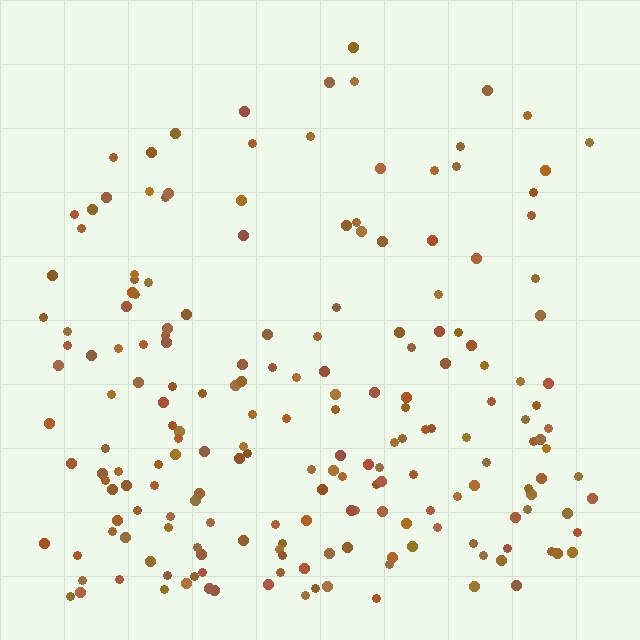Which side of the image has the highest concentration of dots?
The bottom.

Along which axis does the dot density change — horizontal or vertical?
Vertical.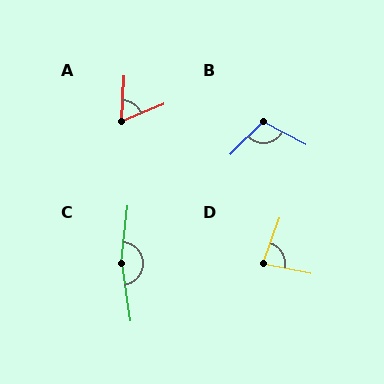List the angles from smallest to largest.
A (64°), D (81°), B (107°), C (165°).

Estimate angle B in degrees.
Approximately 107 degrees.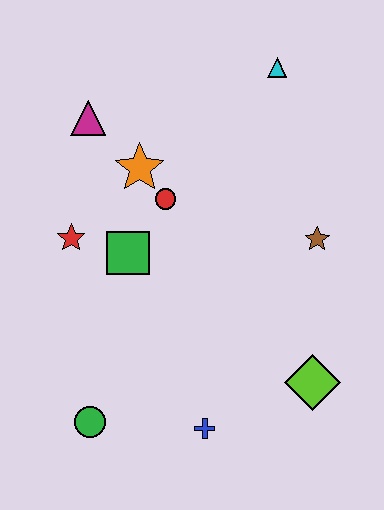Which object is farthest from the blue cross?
The cyan triangle is farthest from the blue cross.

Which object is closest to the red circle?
The orange star is closest to the red circle.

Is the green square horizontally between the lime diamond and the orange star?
No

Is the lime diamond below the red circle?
Yes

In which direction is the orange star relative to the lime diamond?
The orange star is above the lime diamond.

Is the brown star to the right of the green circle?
Yes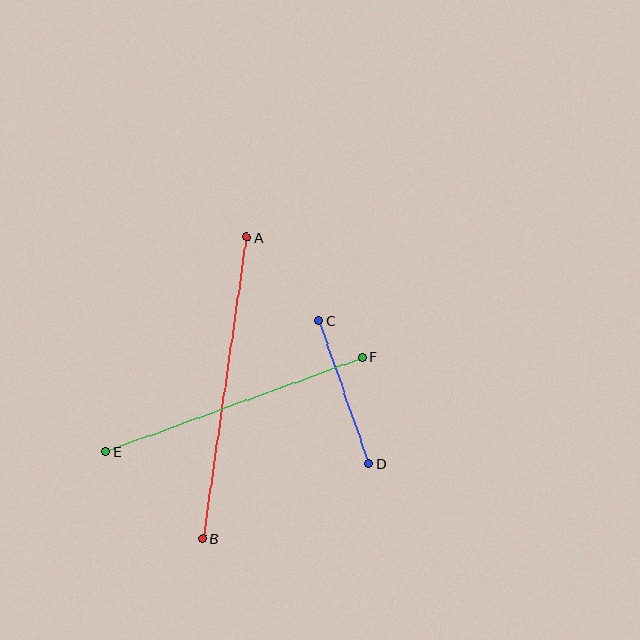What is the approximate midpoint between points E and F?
The midpoint is at approximately (234, 404) pixels.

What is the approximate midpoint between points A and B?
The midpoint is at approximately (224, 388) pixels.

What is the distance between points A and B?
The distance is approximately 305 pixels.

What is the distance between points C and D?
The distance is approximately 152 pixels.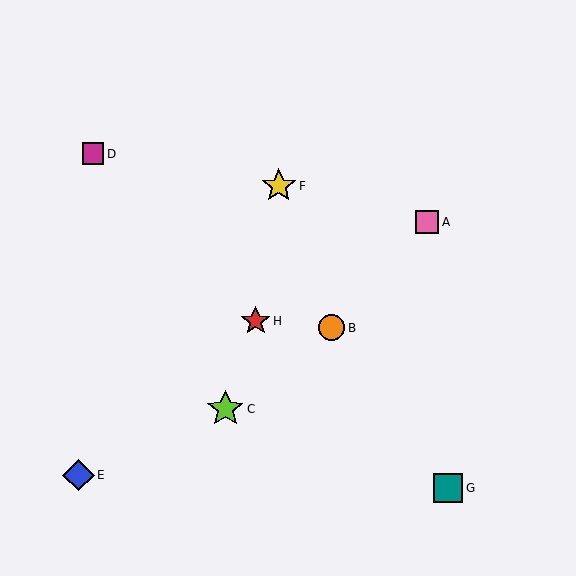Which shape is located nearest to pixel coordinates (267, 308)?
The red star (labeled H) at (256, 321) is nearest to that location.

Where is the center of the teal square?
The center of the teal square is at (448, 488).